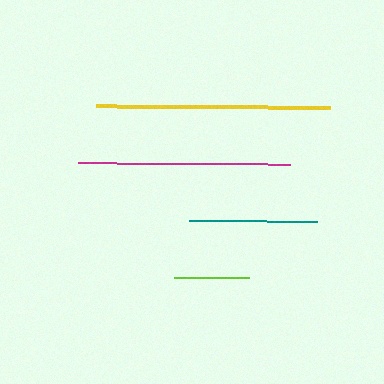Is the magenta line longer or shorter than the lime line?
The magenta line is longer than the lime line.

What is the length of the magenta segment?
The magenta segment is approximately 212 pixels long.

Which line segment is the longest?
The yellow line is the longest at approximately 234 pixels.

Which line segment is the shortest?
The lime line is the shortest at approximately 75 pixels.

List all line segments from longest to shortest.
From longest to shortest: yellow, magenta, teal, lime.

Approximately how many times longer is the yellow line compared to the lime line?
The yellow line is approximately 3.1 times the length of the lime line.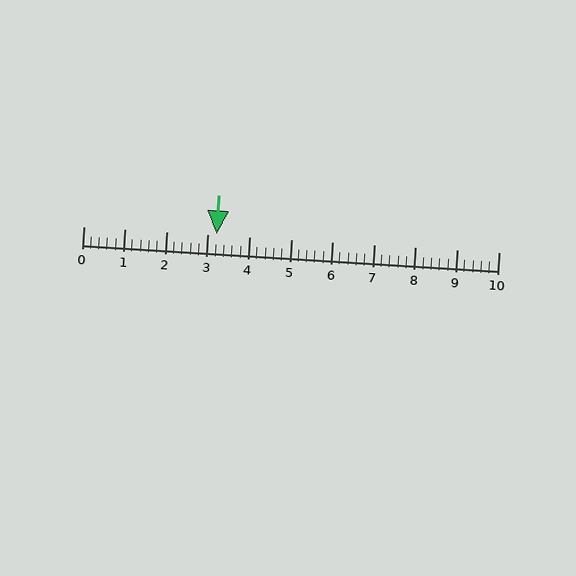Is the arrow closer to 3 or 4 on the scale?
The arrow is closer to 3.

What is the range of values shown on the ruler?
The ruler shows values from 0 to 10.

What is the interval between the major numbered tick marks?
The major tick marks are spaced 1 units apart.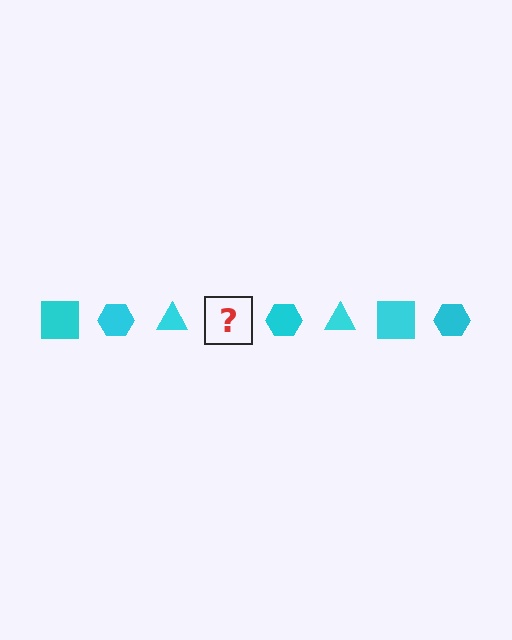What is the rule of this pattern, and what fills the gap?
The rule is that the pattern cycles through square, hexagon, triangle shapes in cyan. The gap should be filled with a cyan square.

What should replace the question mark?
The question mark should be replaced with a cyan square.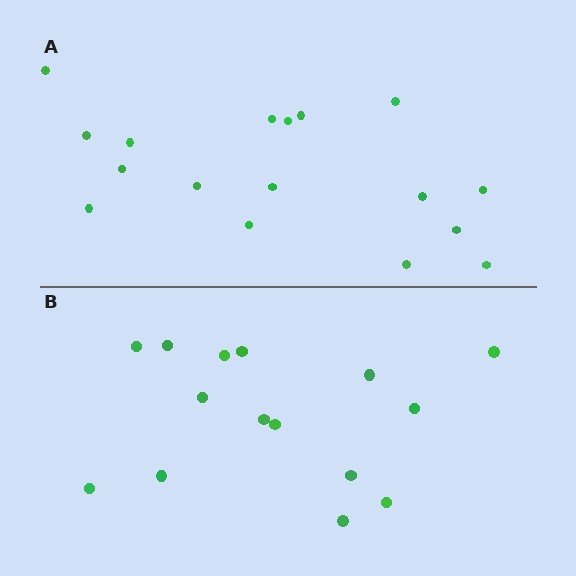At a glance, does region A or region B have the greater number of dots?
Region A (the top region) has more dots.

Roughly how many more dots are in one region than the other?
Region A has just a few more — roughly 2 or 3 more dots than region B.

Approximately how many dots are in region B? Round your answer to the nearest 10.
About 20 dots. (The exact count is 15, which rounds to 20.)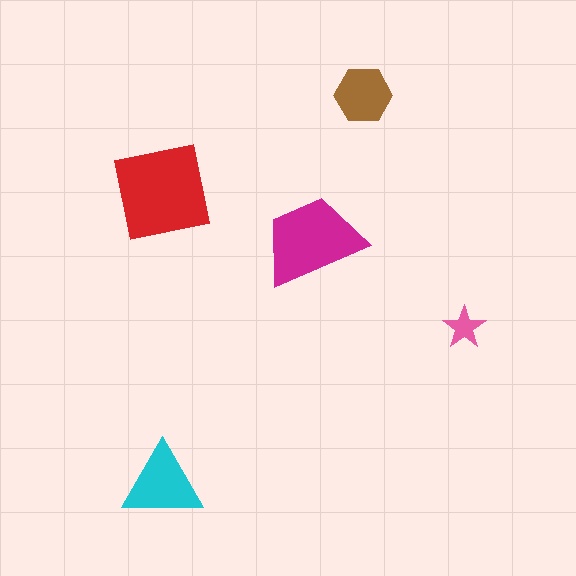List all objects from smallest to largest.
The pink star, the brown hexagon, the cyan triangle, the magenta trapezoid, the red square.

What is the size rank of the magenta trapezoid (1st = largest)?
2nd.